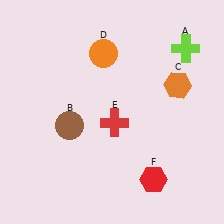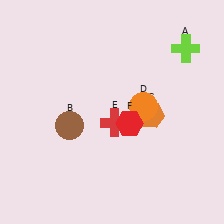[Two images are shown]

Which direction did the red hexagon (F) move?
The red hexagon (F) moved up.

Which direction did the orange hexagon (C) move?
The orange hexagon (C) moved down.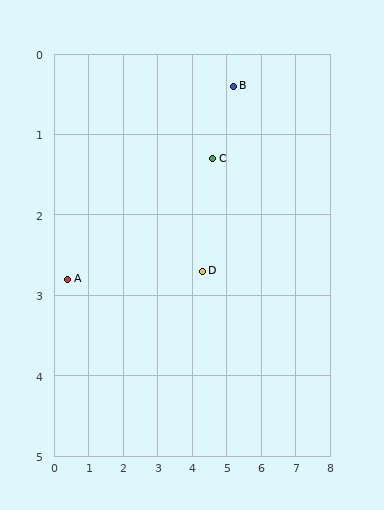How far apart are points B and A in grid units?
Points B and A are about 5.4 grid units apart.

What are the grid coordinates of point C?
Point C is at approximately (4.6, 1.3).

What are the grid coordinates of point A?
Point A is at approximately (0.4, 2.8).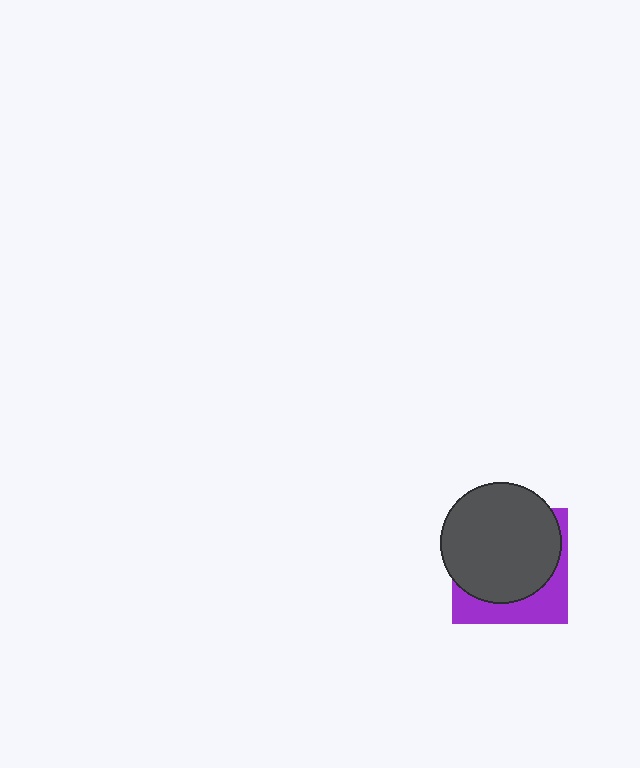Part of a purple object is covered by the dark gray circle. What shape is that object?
It is a square.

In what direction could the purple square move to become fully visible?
The purple square could move toward the lower-right. That would shift it out from behind the dark gray circle entirely.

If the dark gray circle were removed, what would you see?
You would see the complete purple square.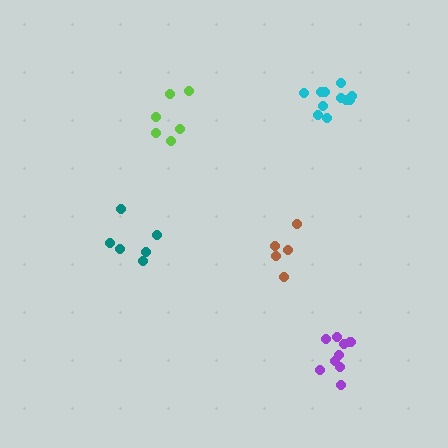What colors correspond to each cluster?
The clusters are colored: teal, cyan, brown, lime, purple.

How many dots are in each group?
Group 1: 6 dots, Group 2: 11 dots, Group 3: 5 dots, Group 4: 6 dots, Group 5: 9 dots (37 total).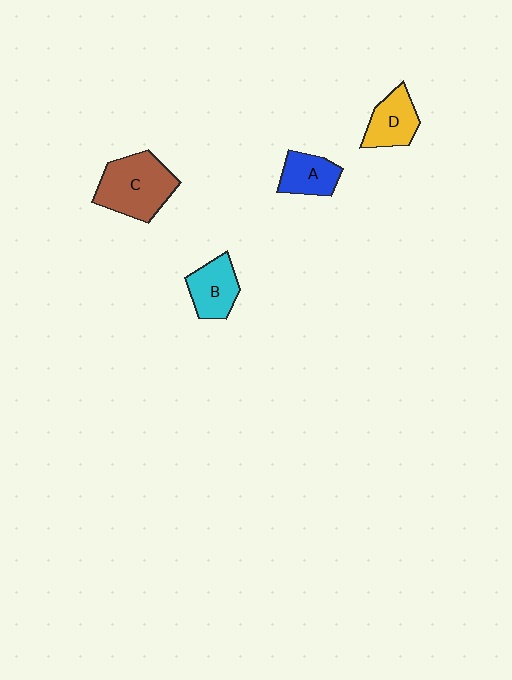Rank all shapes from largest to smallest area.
From largest to smallest: C (brown), B (cyan), D (yellow), A (blue).